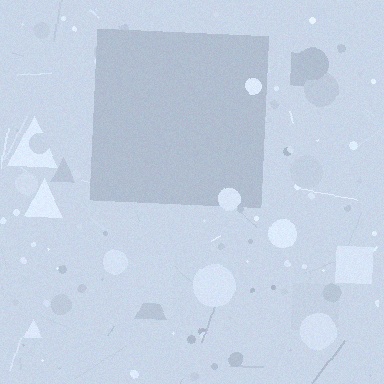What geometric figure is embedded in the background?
A square is embedded in the background.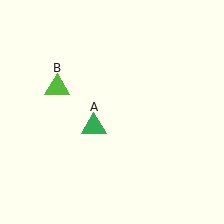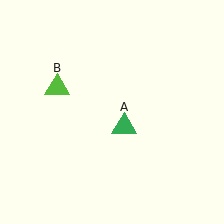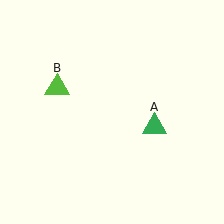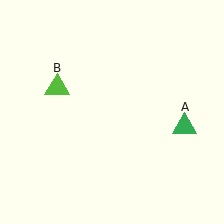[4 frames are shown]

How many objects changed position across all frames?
1 object changed position: green triangle (object A).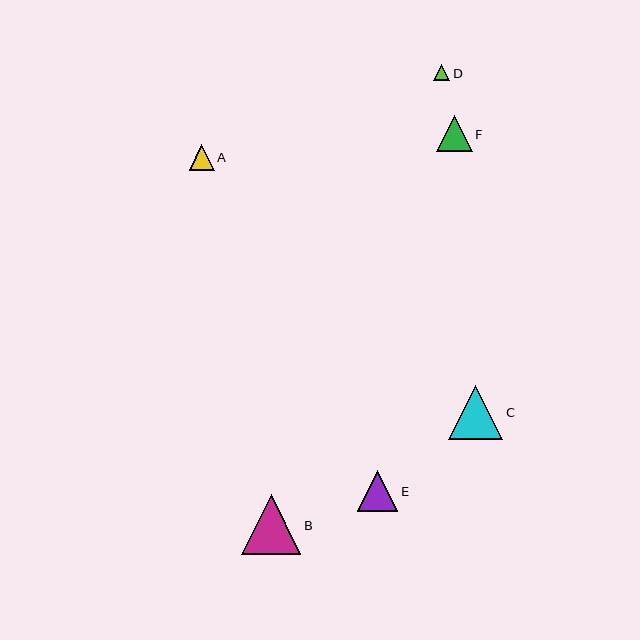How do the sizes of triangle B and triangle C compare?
Triangle B and triangle C are approximately the same size.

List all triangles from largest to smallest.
From largest to smallest: B, C, E, F, A, D.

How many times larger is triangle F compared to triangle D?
Triangle F is approximately 2.2 times the size of triangle D.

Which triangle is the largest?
Triangle B is the largest with a size of approximately 59 pixels.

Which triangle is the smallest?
Triangle D is the smallest with a size of approximately 16 pixels.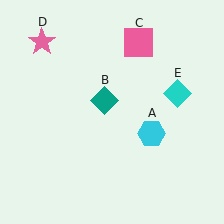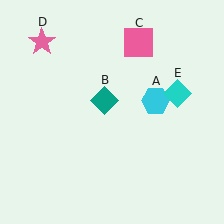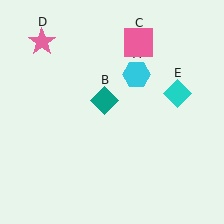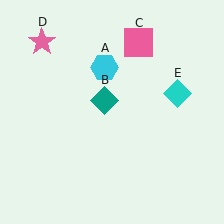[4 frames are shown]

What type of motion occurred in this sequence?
The cyan hexagon (object A) rotated counterclockwise around the center of the scene.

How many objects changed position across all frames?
1 object changed position: cyan hexagon (object A).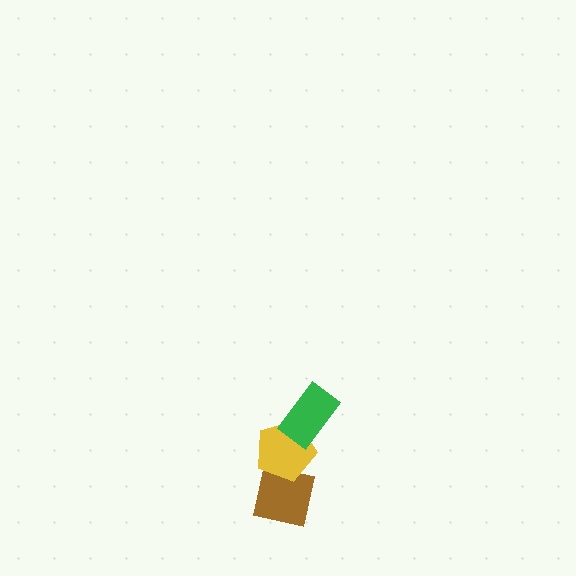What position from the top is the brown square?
The brown square is 3rd from the top.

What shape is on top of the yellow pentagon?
The green rectangle is on top of the yellow pentagon.